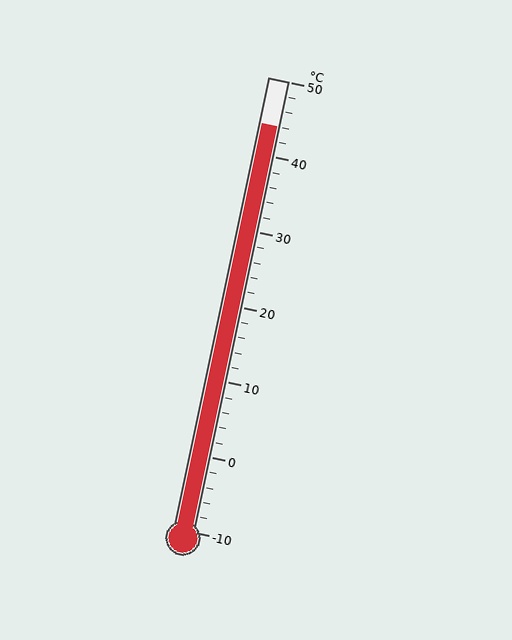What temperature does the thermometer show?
The thermometer shows approximately 44°C.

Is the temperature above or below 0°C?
The temperature is above 0°C.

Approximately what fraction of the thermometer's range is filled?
The thermometer is filled to approximately 90% of its range.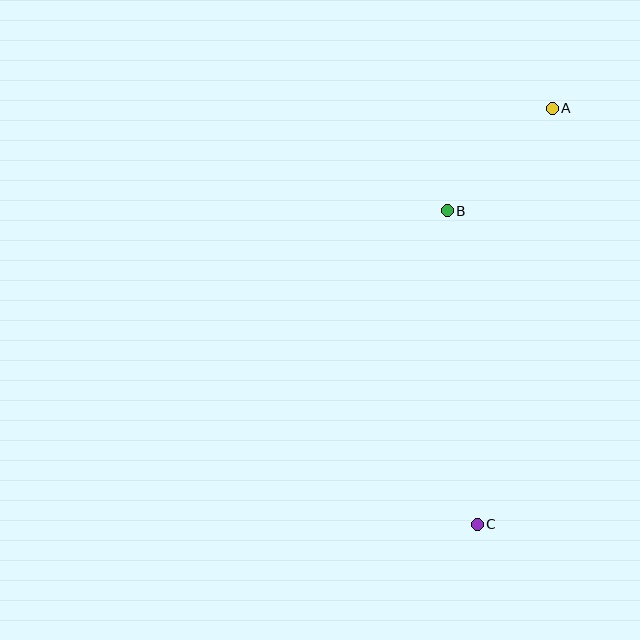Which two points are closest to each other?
Points A and B are closest to each other.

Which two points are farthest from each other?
Points A and C are farthest from each other.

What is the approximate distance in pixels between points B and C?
The distance between B and C is approximately 315 pixels.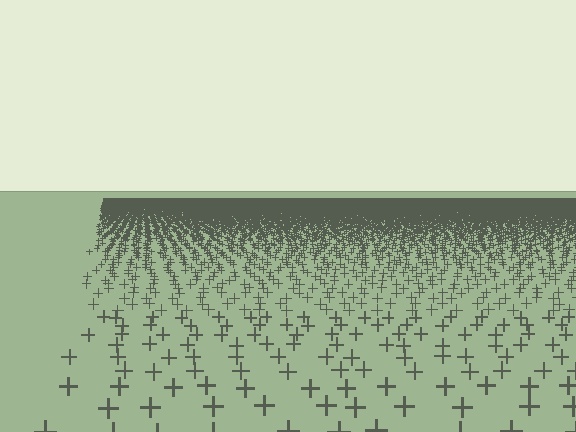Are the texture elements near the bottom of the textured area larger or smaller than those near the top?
Larger. Near the bottom, elements are closer to the viewer and appear at a bigger on-screen size.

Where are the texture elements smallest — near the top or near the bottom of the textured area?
Near the top.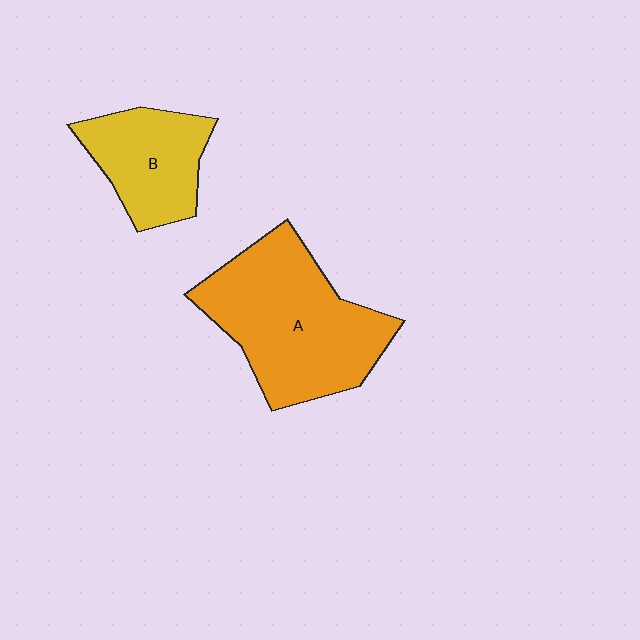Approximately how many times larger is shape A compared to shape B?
Approximately 1.8 times.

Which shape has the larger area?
Shape A (orange).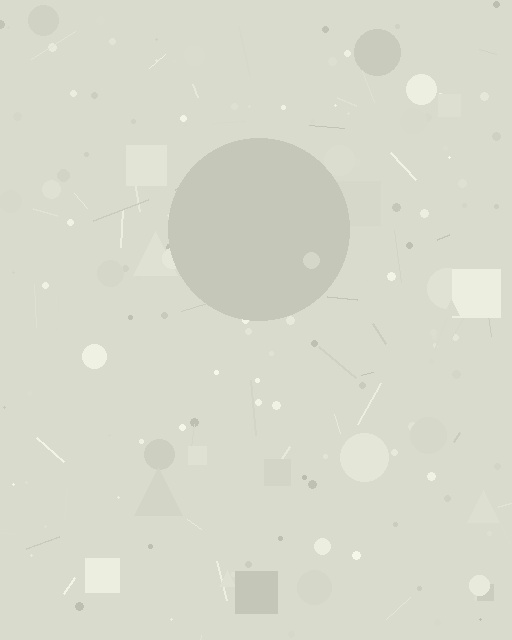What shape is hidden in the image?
A circle is hidden in the image.